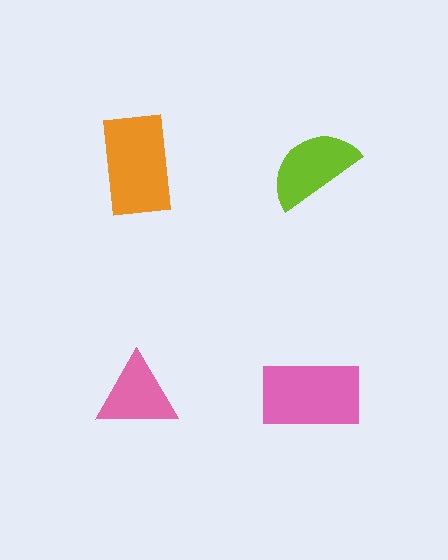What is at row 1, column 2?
A lime semicircle.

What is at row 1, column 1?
An orange rectangle.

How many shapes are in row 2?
2 shapes.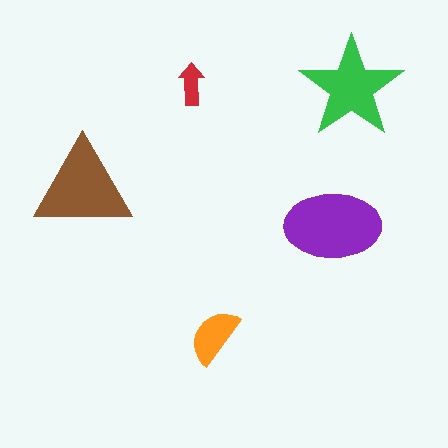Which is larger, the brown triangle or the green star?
The brown triangle.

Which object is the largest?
The purple ellipse.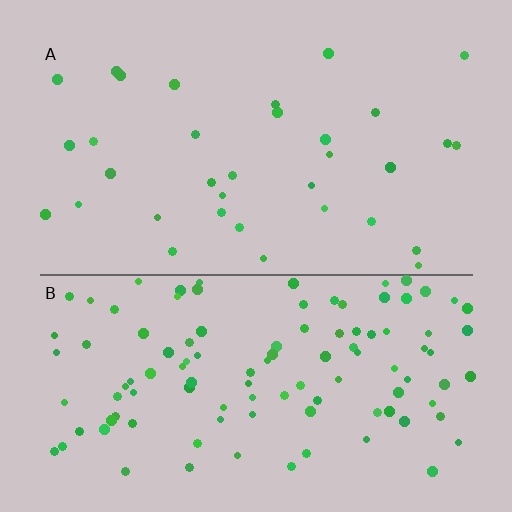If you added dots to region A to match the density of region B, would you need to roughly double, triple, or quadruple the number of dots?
Approximately triple.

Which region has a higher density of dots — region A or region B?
B (the bottom).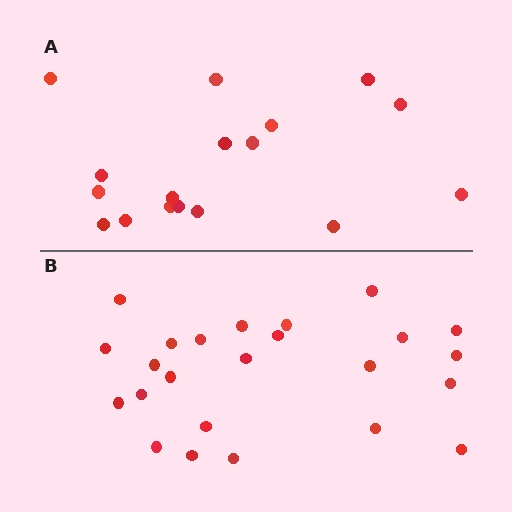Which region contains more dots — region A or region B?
Region B (the bottom region) has more dots.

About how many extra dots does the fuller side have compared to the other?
Region B has roughly 8 or so more dots than region A.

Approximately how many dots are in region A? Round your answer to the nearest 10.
About 20 dots. (The exact count is 17, which rounds to 20.)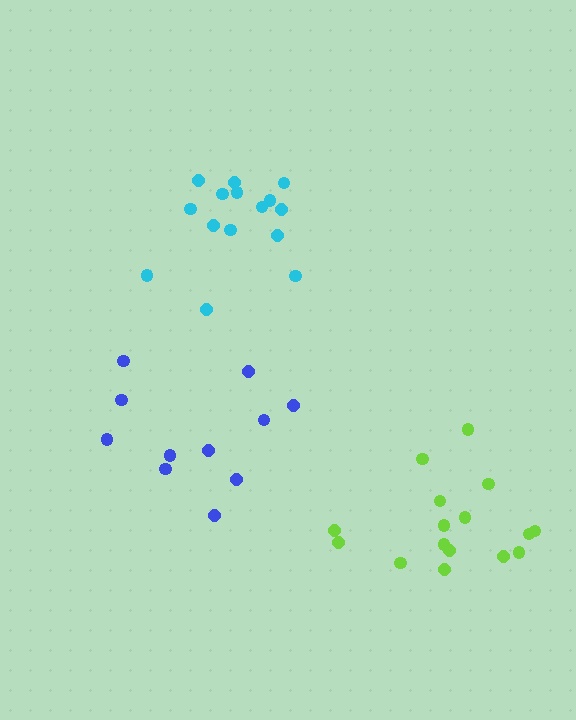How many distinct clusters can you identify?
There are 3 distinct clusters.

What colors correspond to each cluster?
The clusters are colored: cyan, blue, lime.